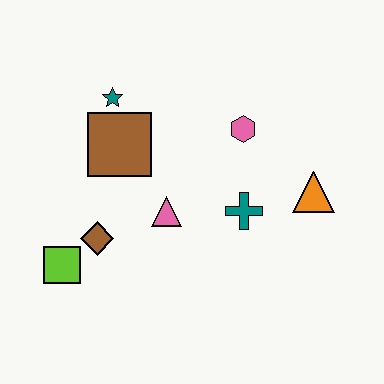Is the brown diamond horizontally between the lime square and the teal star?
Yes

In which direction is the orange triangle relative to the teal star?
The orange triangle is to the right of the teal star.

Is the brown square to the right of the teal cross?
No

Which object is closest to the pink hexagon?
The teal cross is closest to the pink hexagon.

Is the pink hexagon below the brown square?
No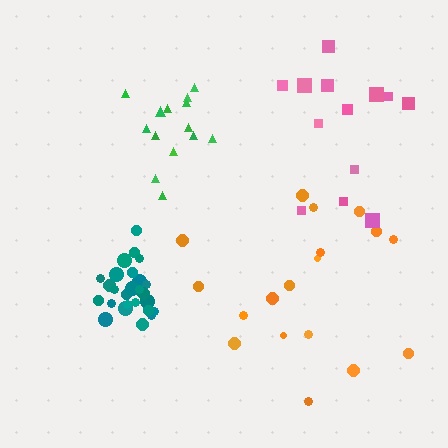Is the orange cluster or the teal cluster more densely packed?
Teal.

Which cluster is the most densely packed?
Teal.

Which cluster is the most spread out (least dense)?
Pink.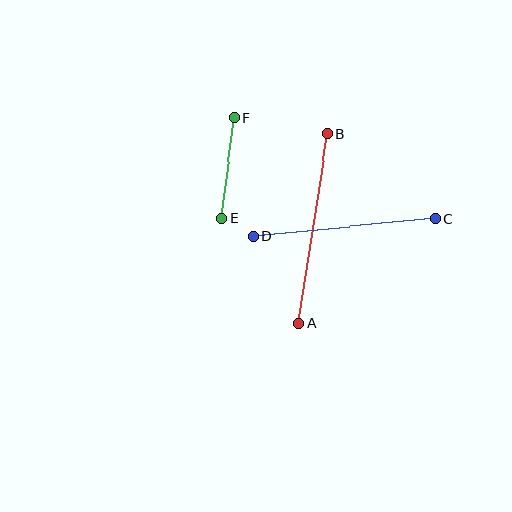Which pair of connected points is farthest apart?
Points A and B are farthest apart.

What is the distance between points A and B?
The distance is approximately 191 pixels.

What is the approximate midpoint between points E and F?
The midpoint is at approximately (228, 168) pixels.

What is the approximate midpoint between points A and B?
The midpoint is at approximately (313, 228) pixels.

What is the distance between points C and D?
The distance is approximately 183 pixels.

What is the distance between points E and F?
The distance is approximately 102 pixels.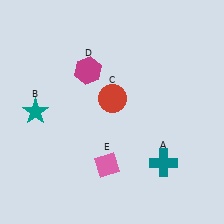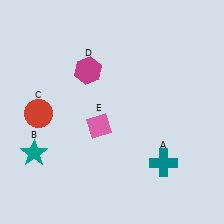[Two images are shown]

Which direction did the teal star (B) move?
The teal star (B) moved down.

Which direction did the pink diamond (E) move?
The pink diamond (E) moved up.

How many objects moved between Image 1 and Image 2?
3 objects moved between the two images.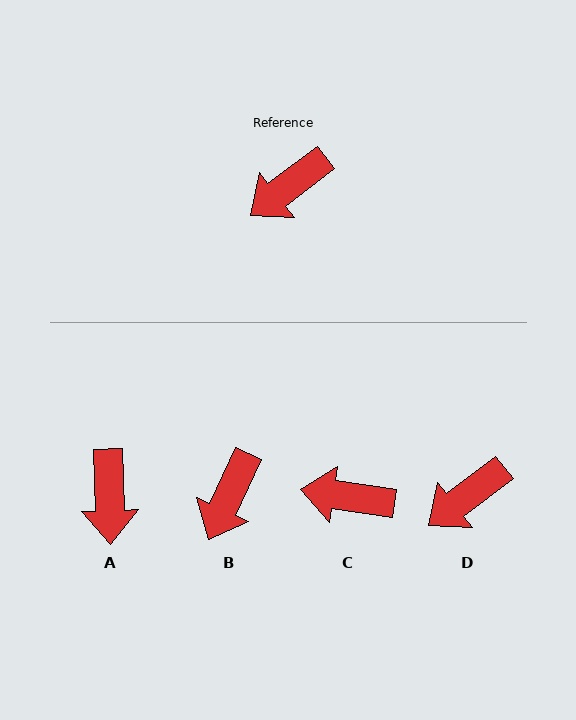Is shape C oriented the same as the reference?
No, it is off by about 46 degrees.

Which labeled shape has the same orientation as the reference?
D.